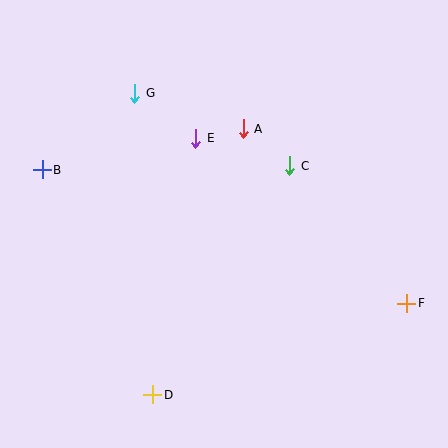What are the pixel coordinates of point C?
Point C is at (290, 166).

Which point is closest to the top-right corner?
Point C is closest to the top-right corner.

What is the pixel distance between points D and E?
The distance between D and E is 260 pixels.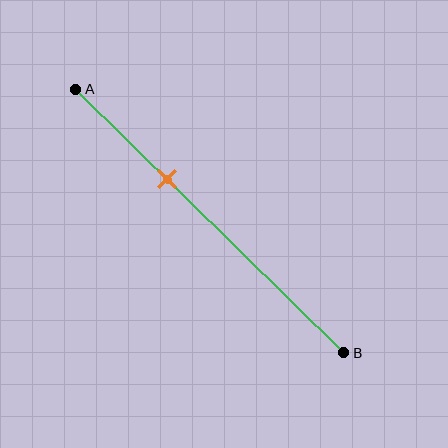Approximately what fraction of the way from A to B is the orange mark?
The orange mark is approximately 35% of the way from A to B.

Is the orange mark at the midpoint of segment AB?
No, the mark is at about 35% from A, not at the 50% midpoint.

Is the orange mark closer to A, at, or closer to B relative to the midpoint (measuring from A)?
The orange mark is closer to point A than the midpoint of segment AB.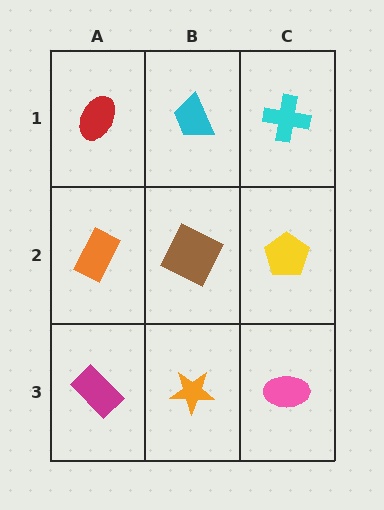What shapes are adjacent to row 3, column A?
An orange rectangle (row 2, column A), an orange star (row 3, column B).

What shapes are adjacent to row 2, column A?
A red ellipse (row 1, column A), a magenta rectangle (row 3, column A), a brown square (row 2, column B).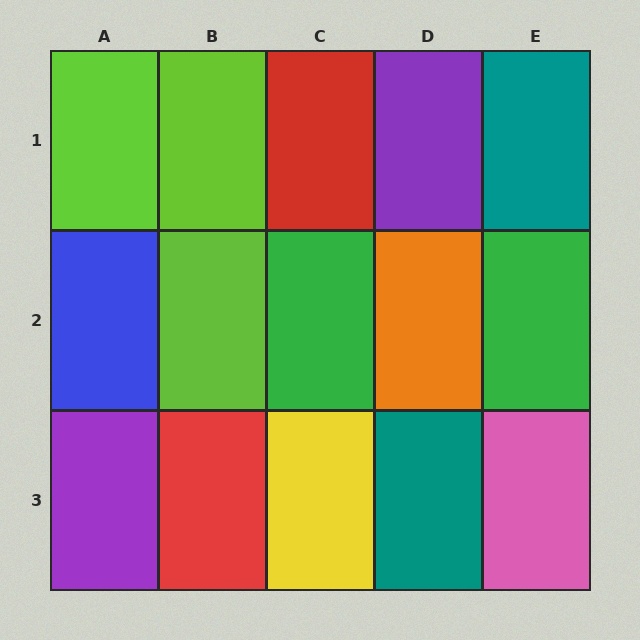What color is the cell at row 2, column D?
Orange.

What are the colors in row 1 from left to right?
Lime, lime, red, purple, teal.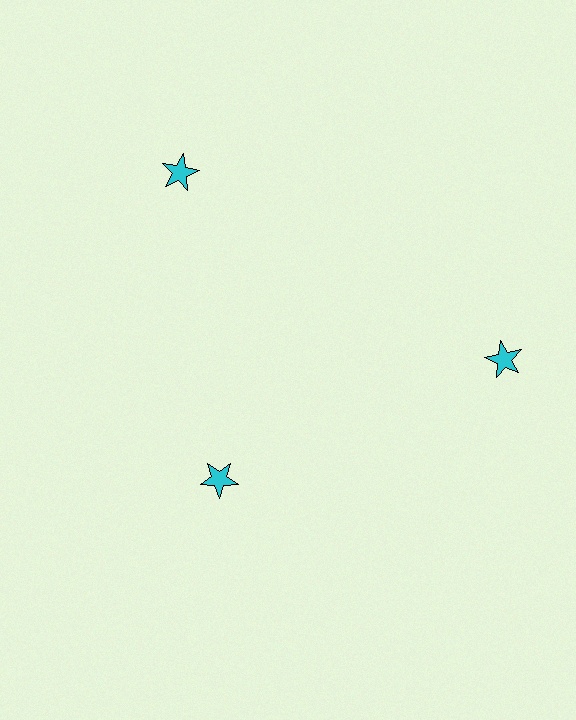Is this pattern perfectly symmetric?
No. The 3 cyan stars are arranged in a ring, but one element near the 7 o'clock position is pulled inward toward the center, breaking the 3-fold rotational symmetry.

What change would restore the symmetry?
The symmetry would be restored by moving it outward, back onto the ring so that all 3 stars sit at equal angles and equal distance from the center.